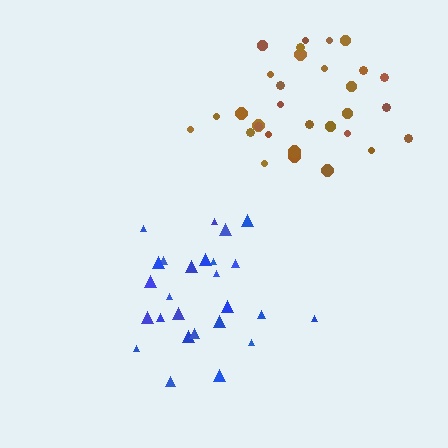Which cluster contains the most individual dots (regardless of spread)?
Brown (31).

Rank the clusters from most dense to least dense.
blue, brown.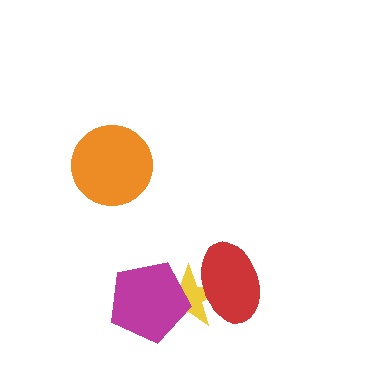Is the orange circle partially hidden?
No, no other shape covers it.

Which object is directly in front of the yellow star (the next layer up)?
The magenta pentagon is directly in front of the yellow star.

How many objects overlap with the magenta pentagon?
1 object overlaps with the magenta pentagon.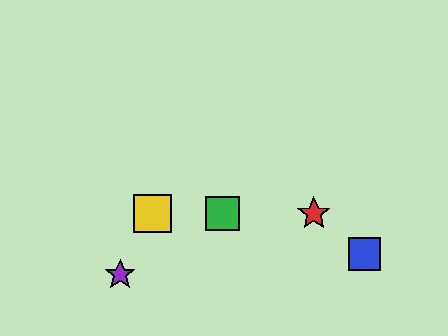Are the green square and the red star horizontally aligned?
Yes, both are at y≈214.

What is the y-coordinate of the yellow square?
The yellow square is at y≈214.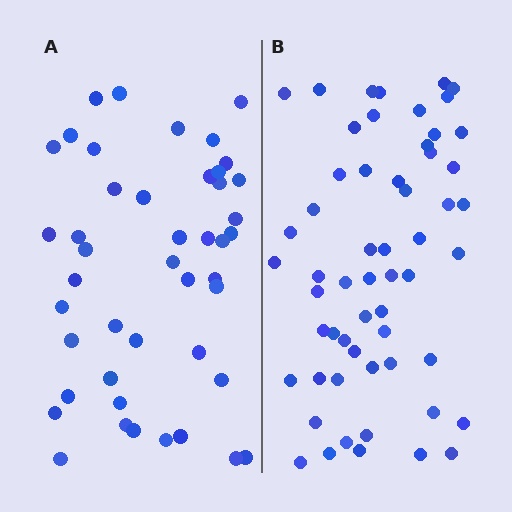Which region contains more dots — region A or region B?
Region B (the right region) has more dots.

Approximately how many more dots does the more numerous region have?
Region B has roughly 12 or so more dots than region A.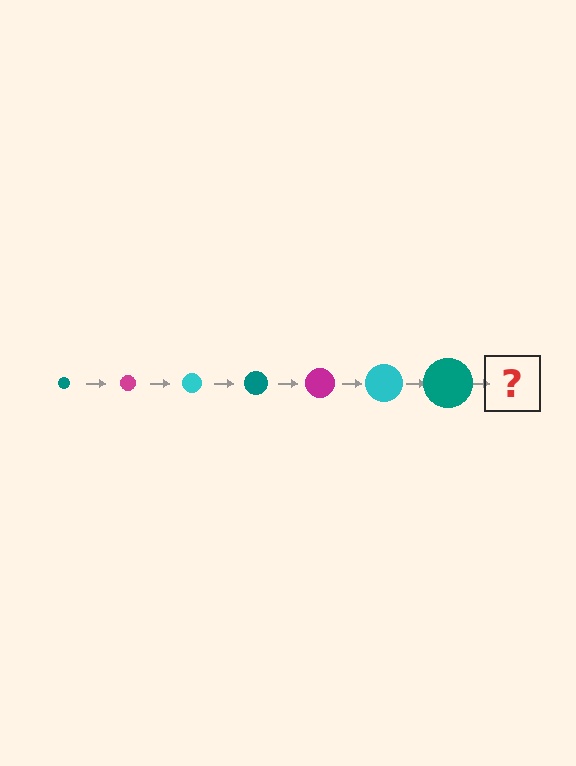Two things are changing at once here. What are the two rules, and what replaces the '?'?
The two rules are that the circle grows larger each step and the color cycles through teal, magenta, and cyan. The '?' should be a magenta circle, larger than the previous one.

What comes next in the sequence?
The next element should be a magenta circle, larger than the previous one.